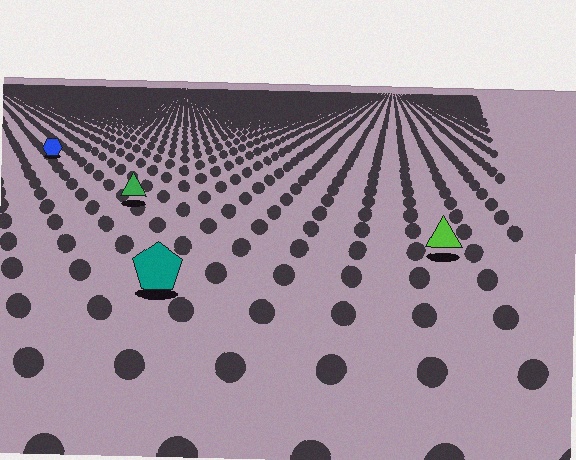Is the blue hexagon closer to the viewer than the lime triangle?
No. The lime triangle is closer — you can tell from the texture gradient: the ground texture is coarser near it.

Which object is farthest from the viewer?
The blue hexagon is farthest from the viewer. It appears smaller and the ground texture around it is denser.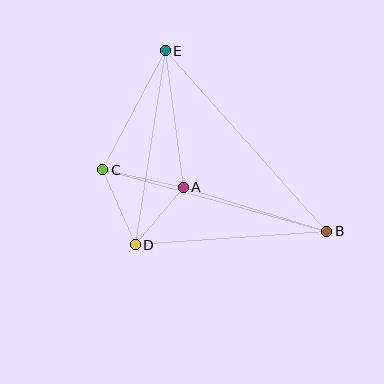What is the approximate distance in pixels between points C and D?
The distance between C and D is approximately 82 pixels.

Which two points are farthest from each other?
Points B and E are farthest from each other.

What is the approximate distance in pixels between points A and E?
The distance between A and E is approximately 138 pixels.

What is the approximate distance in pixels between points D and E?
The distance between D and E is approximately 196 pixels.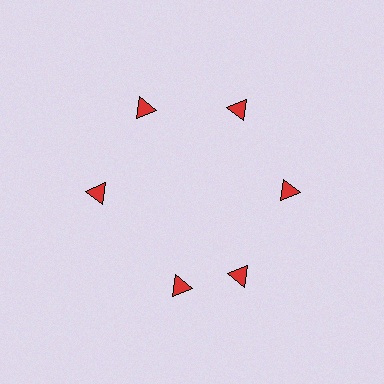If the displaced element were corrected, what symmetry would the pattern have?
It would have 6-fold rotational symmetry — the pattern would map onto itself every 60 degrees.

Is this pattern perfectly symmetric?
No. The 6 red triangles are arranged in a ring, but one element near the 7 o'clock position is rotated out of alignment along the ring, breaking the 6-fold rotational symmetry.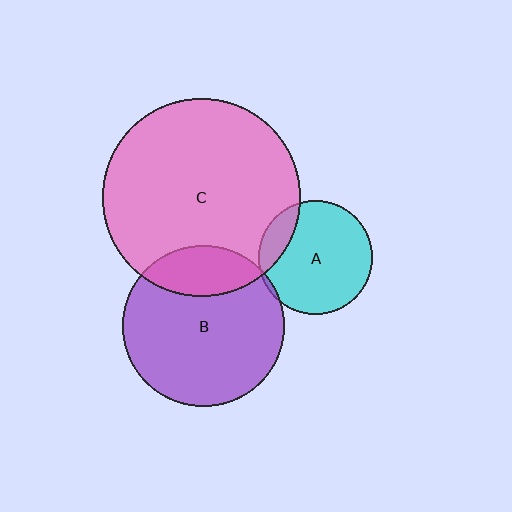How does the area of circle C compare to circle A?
Approximately 3.0 times.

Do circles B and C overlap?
Yes.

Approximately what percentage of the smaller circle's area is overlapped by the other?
Approximately 20%.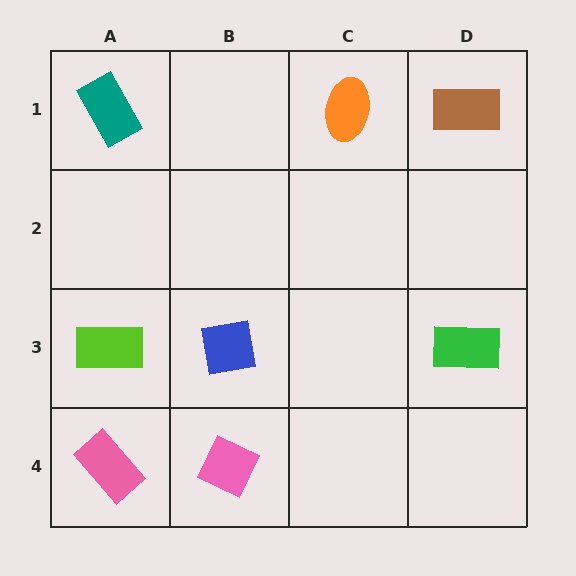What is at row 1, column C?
An orange ellipse.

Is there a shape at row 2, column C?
No, that cell is empty.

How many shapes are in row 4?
2 shapes.